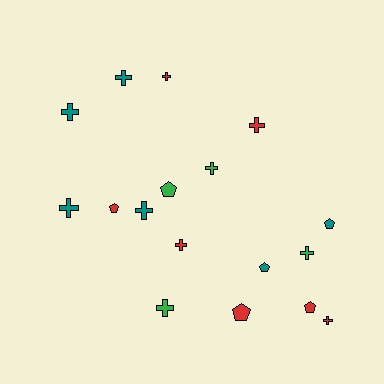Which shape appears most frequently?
Cross, with 11 objects.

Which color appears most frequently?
Red, with 7 objects.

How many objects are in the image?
There are 17 objects.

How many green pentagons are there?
There is 1 green pentagon.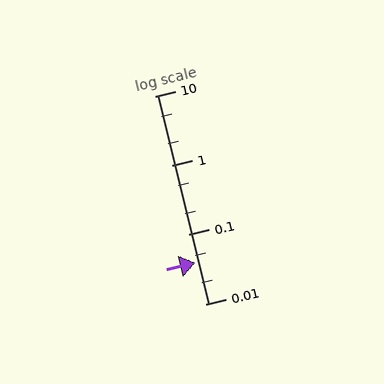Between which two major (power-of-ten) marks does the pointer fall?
The pointer is between 0.01 and 0.1.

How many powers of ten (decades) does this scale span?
The scale spans 3 decades, from 0.01 to 10.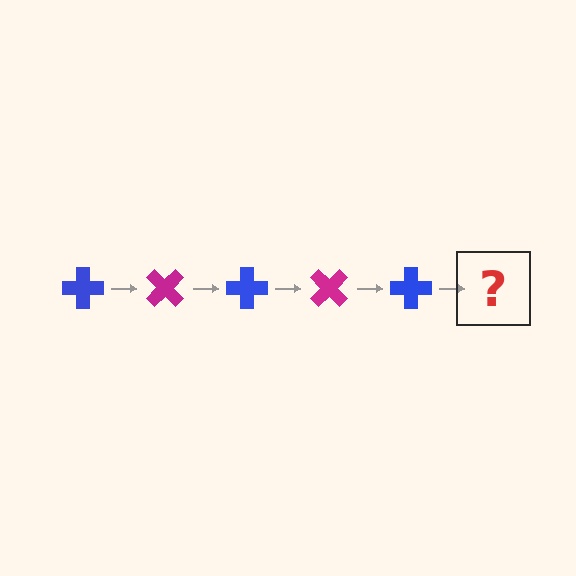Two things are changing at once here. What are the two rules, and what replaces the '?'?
The two rules are that it rotates 45 degrees each step and the color cycles through blue and magenta. The '?' should be a magenta cross, rotated 225 degrees from the start.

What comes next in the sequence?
The next element should be a magenta cross, rotated 225 degrees from the start.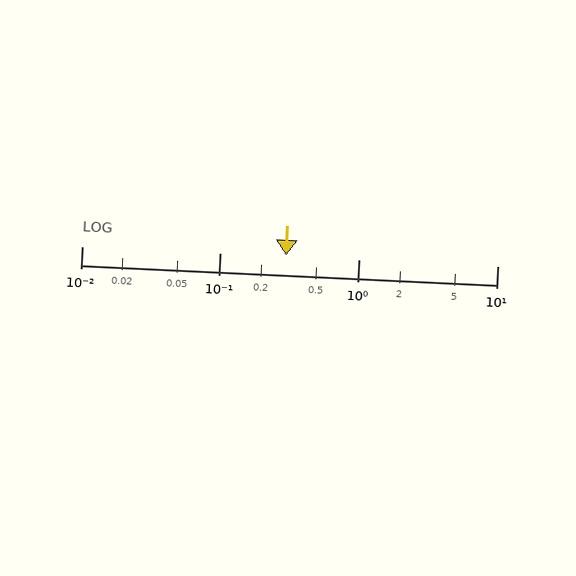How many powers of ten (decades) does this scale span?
The scale spans 3 decades, from 0.01 to 10.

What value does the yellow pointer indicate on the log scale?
The pointer indicates approximately 0.3.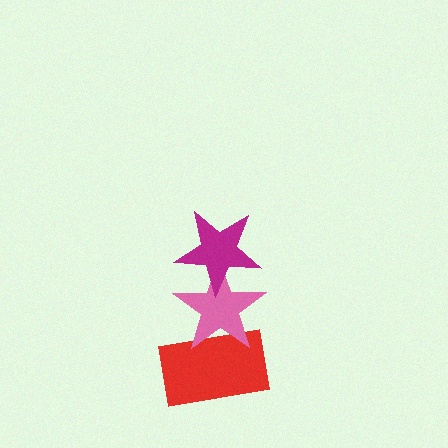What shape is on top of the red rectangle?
The pink star is on top of the red rectangle.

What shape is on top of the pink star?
The magenta star is on top of the pink star.